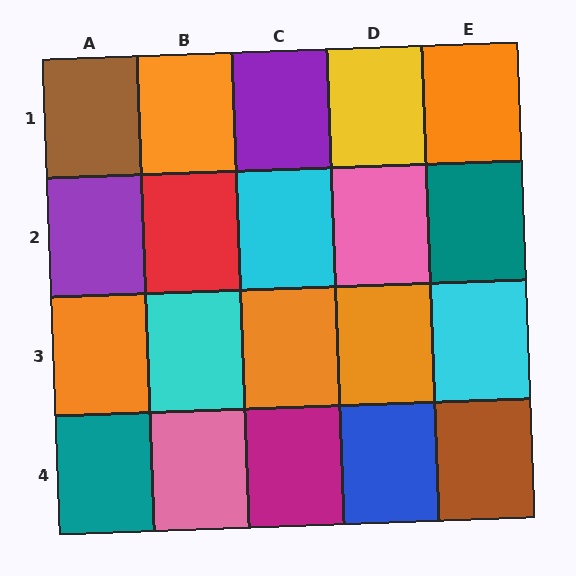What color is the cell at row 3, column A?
Orange.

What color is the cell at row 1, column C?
Purple.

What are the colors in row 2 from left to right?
Purple, red, cyan, pink, teal.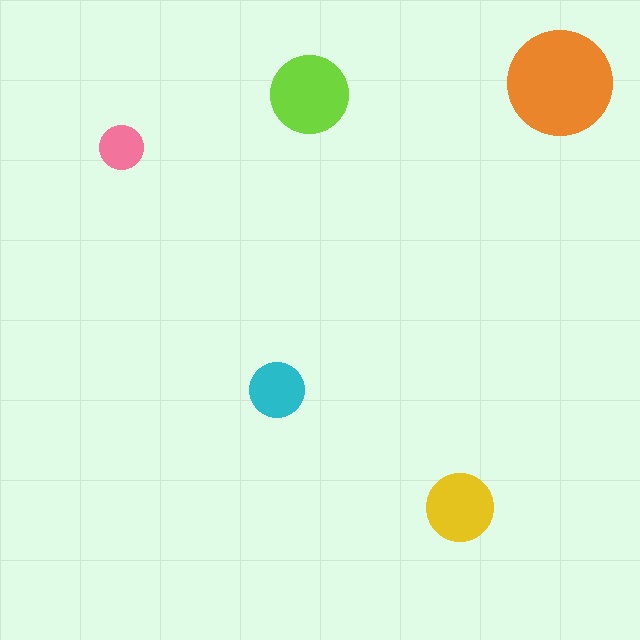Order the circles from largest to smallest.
the orange one, the lime one, the yellow one, the cyan one, the pink one.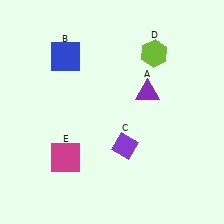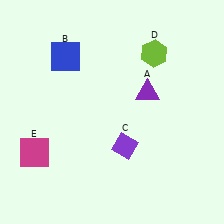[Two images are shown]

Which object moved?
The magenta square (E) moved left.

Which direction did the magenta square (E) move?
The magenta square (E) moved left.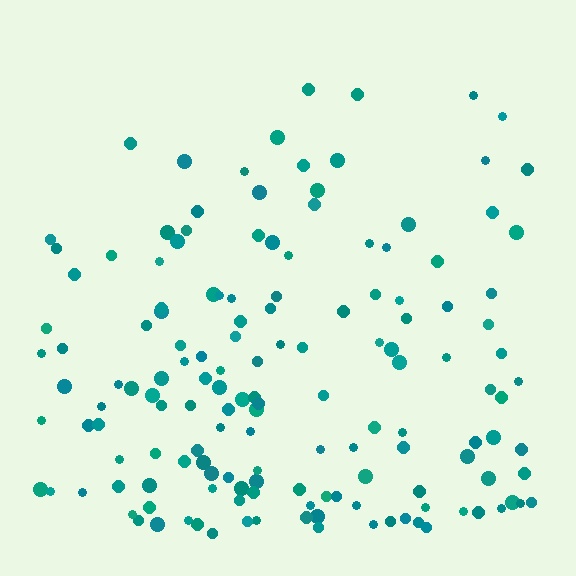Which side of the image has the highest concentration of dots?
The bottom.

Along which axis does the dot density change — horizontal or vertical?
Vertical.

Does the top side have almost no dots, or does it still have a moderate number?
Still a moderate number, just noticeably fewer than the bottom.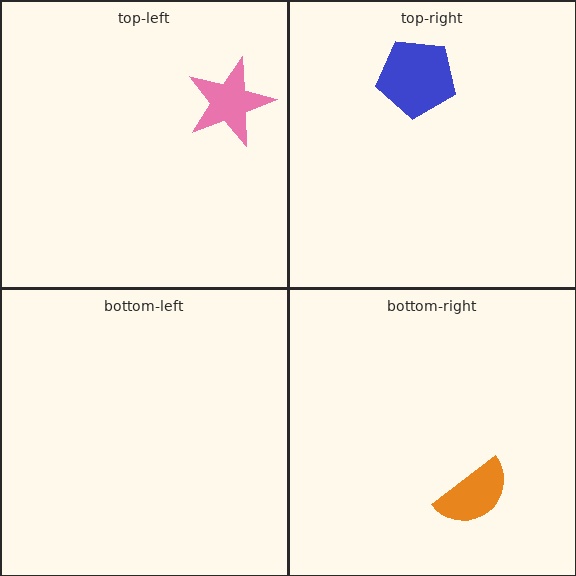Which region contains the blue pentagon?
The top-right region.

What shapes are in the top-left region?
The pink star.